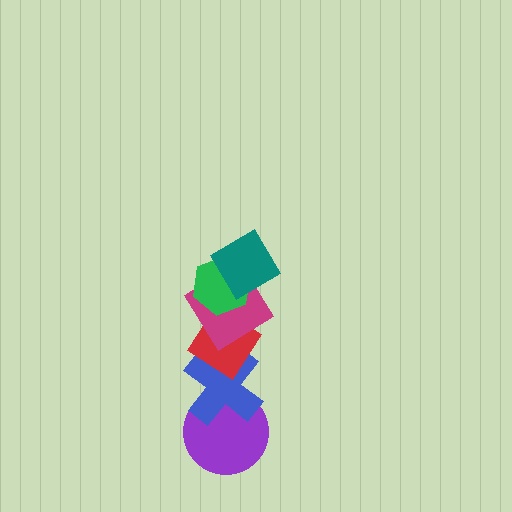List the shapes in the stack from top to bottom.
From top to bottom: the teal diamond, the green hexagon, the magenta diamond, the red diamond, the blue cross, the purple circle.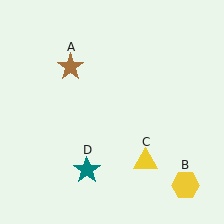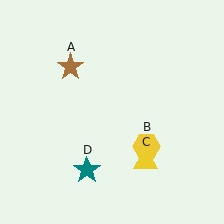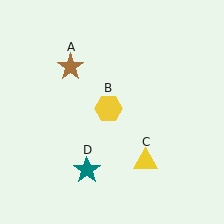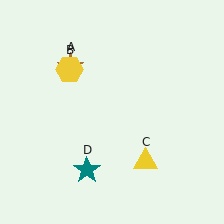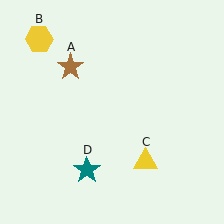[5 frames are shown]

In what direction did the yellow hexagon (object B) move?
The yellow hexagon (object B) moved up and to the left.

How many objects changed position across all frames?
1 object changed position: yellow hexagon (object B).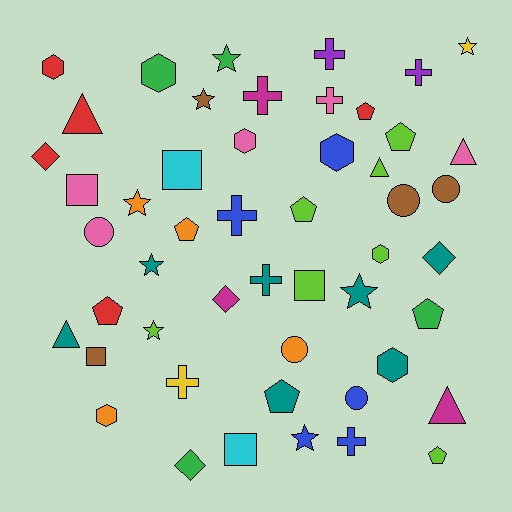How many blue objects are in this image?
There are 5 blue objects.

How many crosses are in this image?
There are 8 crosses.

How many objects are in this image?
There are 50 objects.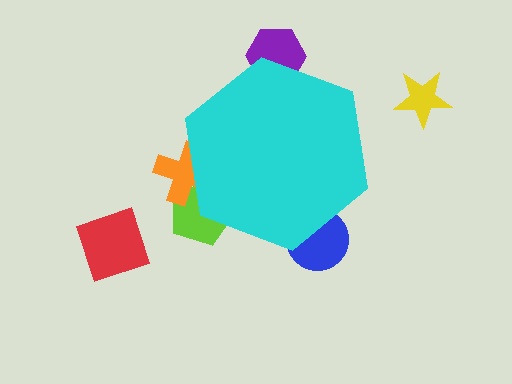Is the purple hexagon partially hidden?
Yes, the purple hexagon is partially hidden behind the cyan hexagon.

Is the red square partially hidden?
No, the red square is fully visible.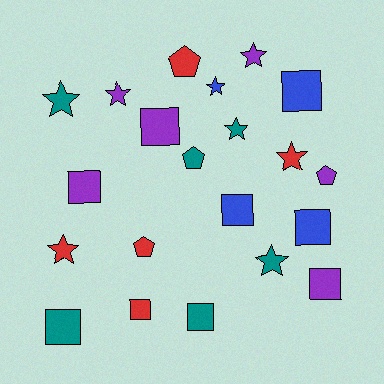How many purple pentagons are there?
There is 1 purple pentagon.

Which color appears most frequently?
Purple, with 6 objects.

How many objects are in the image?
There are 21 objects.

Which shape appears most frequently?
Square, with 9 objects.